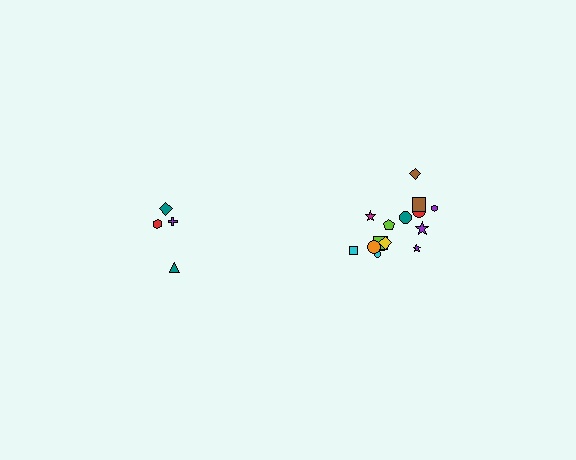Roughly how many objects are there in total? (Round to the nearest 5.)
Roughly 20 objects in total.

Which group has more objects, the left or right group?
The right group.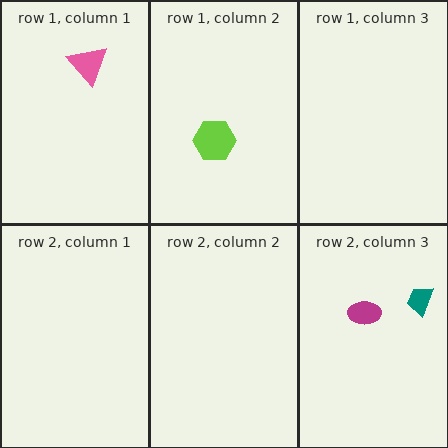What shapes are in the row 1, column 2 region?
The lime hexagon.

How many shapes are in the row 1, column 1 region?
1.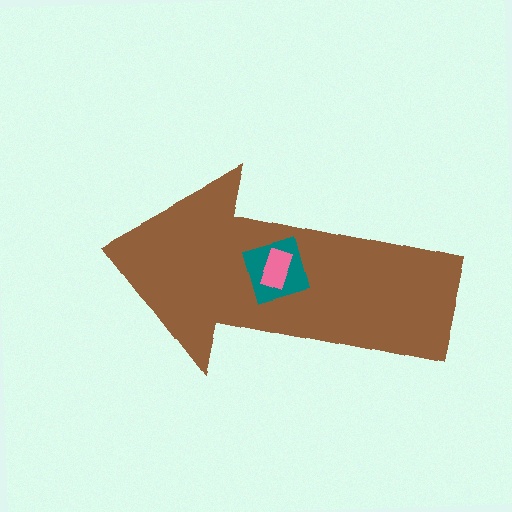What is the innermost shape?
The pink rectangle.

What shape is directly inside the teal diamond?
The pink rectangle.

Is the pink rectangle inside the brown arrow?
Yes.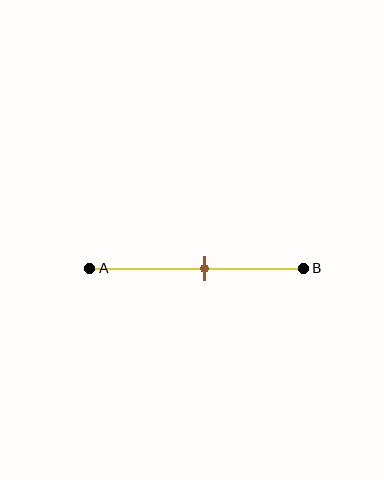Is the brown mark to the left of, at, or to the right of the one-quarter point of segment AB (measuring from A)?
The brown mark is to the right of the one-quarter point of segment AB.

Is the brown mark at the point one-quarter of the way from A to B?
No, the mark is at about 55% from A, not at the 25% one-quarter point.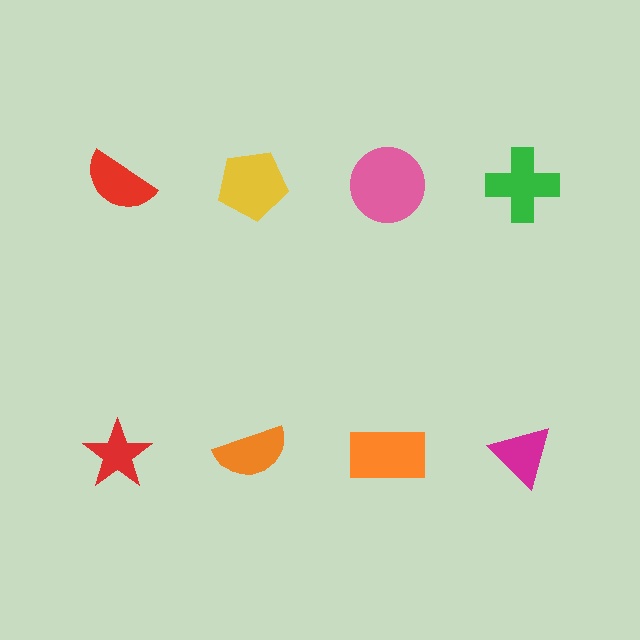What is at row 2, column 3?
An orange rectangle.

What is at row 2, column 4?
A magenta triangle.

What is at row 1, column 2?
A yellow pentagon.